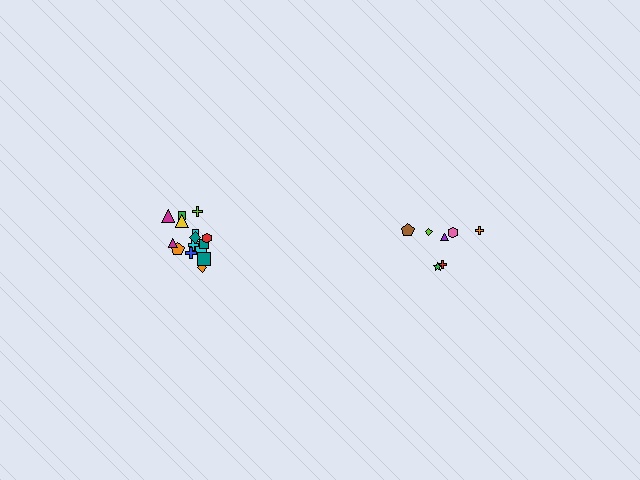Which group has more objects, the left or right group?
The left group.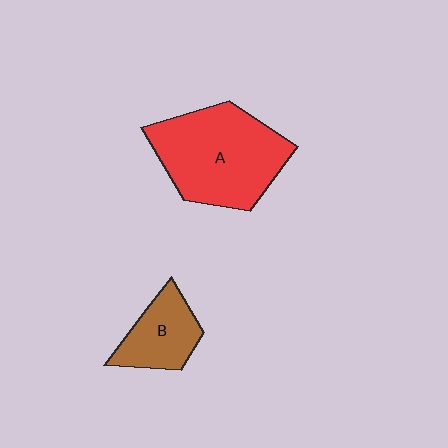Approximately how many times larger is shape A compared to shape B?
Approximately 2.2 times.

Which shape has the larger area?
Shape A (red).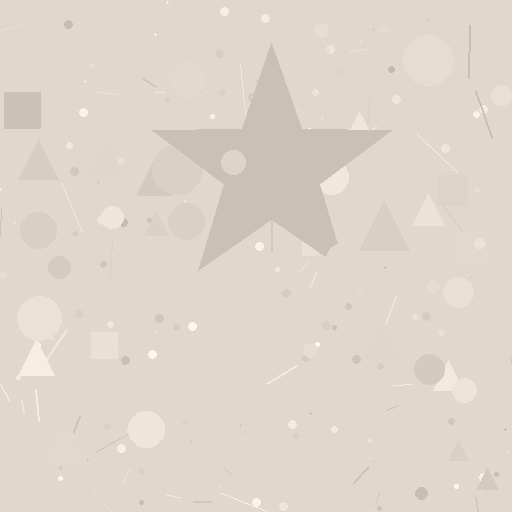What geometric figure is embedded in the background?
A star is embedded in the background.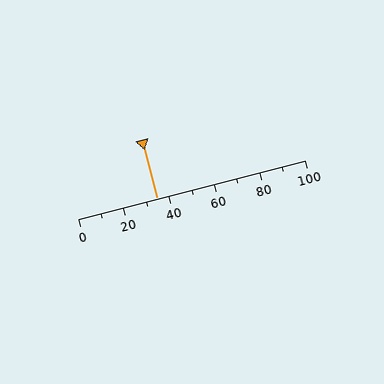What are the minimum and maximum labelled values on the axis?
The axis runs from 0 to 100.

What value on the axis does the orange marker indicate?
The marker indicates approximately 35.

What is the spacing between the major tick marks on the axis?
The major ticks are spaced 20 apart.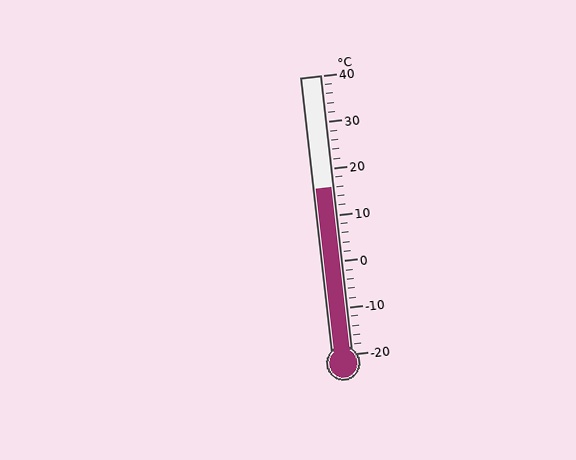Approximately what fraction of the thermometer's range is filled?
The thermometer is filled to approximately 60% of its range.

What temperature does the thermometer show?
The thermometer shows approximately 16°C.